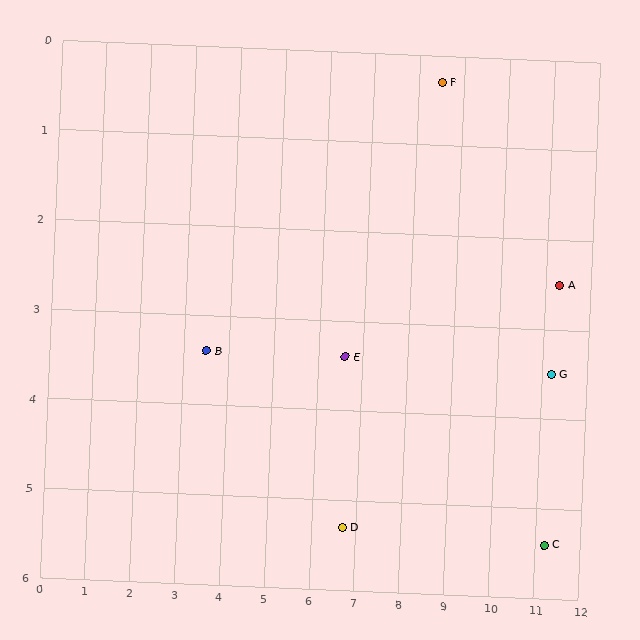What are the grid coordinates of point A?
Point A is at approximately (11.3, 2.5).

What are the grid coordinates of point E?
Point E is at approximately (6.6, 3.4).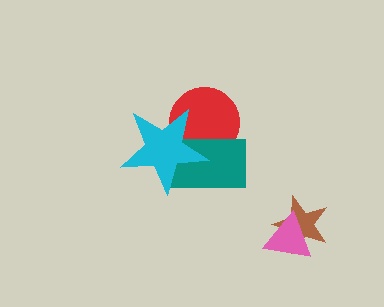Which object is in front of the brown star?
The pink triangle is in front of the brown star.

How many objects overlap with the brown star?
1 object overlaps with the brown star.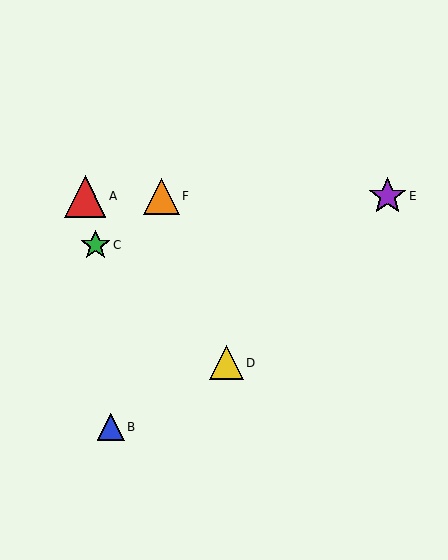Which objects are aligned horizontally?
Objects A, E, F are aligned horizontally.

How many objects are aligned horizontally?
3 objects (A, E, F) are aligned horizontally.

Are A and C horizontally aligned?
No, A is at y≈196 and C is at y≈245.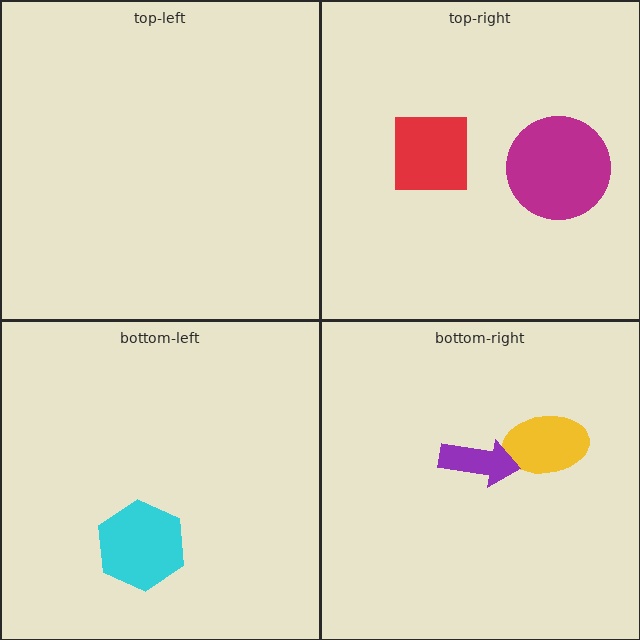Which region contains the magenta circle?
The top-right region.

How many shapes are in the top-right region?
2.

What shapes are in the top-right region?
The magenta circle, the red square.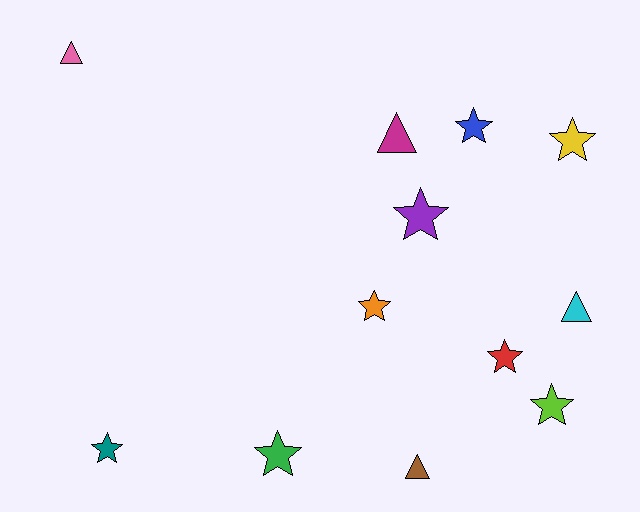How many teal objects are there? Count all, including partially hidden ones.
There is 1 teal object.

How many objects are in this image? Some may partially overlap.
There are 12 objects.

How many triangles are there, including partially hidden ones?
There are 4 triangles.